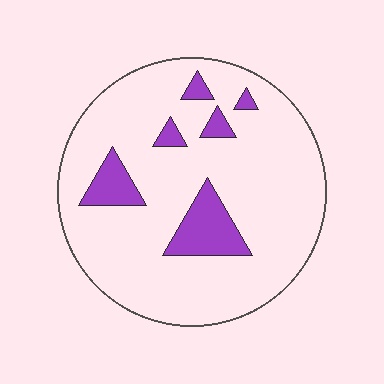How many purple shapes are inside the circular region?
6.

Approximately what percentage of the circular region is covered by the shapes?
Approximately 15%.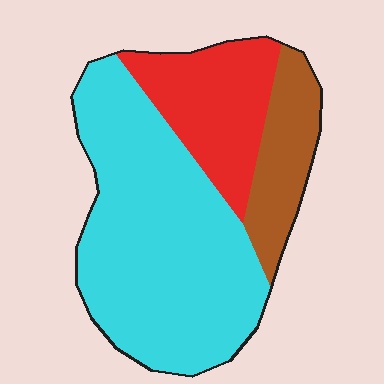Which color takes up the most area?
Cyan, at roughly 60%.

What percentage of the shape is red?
Red takes up about one quarter (1/4) of the shape.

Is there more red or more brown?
Red.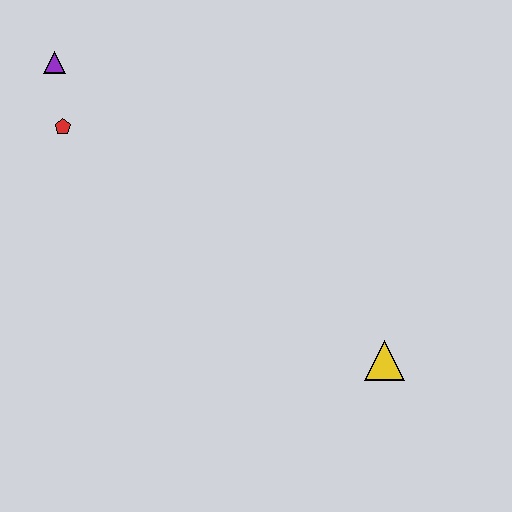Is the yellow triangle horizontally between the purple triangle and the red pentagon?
No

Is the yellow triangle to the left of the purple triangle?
No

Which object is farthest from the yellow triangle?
The purple triangle is farthest from the yellow triangle.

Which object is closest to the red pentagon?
The purple triangle is closest to the red pentagon.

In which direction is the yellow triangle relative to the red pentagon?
The yellow triangle is to the right of the red pentagon.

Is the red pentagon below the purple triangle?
Yes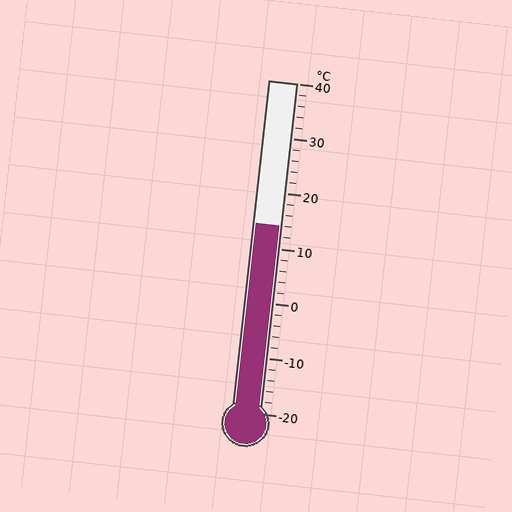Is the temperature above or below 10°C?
The temperature is above 10°C.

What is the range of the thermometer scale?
The thermometer scale ranges from -20°C to 40°C.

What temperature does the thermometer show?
The thermometer shows approximately 14°C.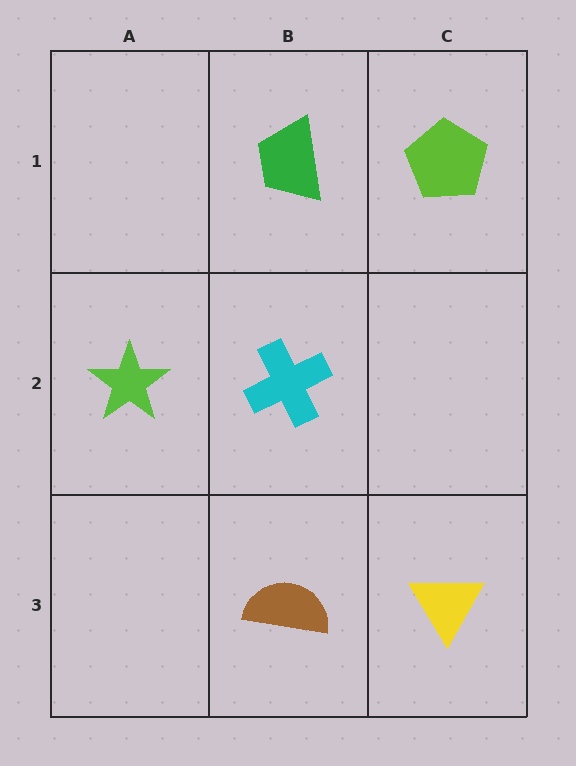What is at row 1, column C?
A lime pentagon.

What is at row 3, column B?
A brown semicircle.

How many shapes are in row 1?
2 shapes.